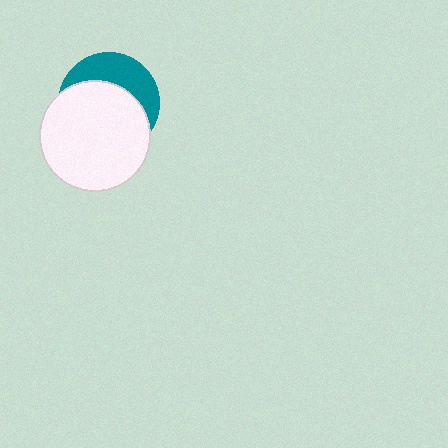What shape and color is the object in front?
The object in front is a white circle.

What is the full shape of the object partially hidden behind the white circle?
The partially hidden object is a teal circle.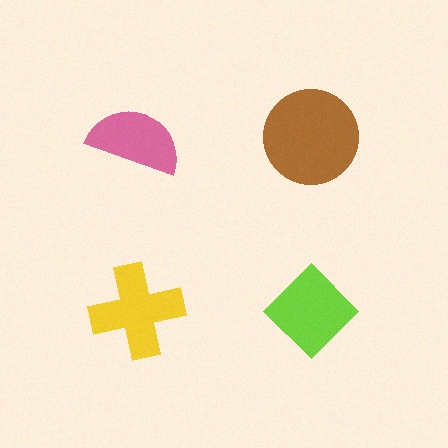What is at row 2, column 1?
A yellow cross.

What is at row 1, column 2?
A brown circle.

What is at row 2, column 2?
A lime diamond.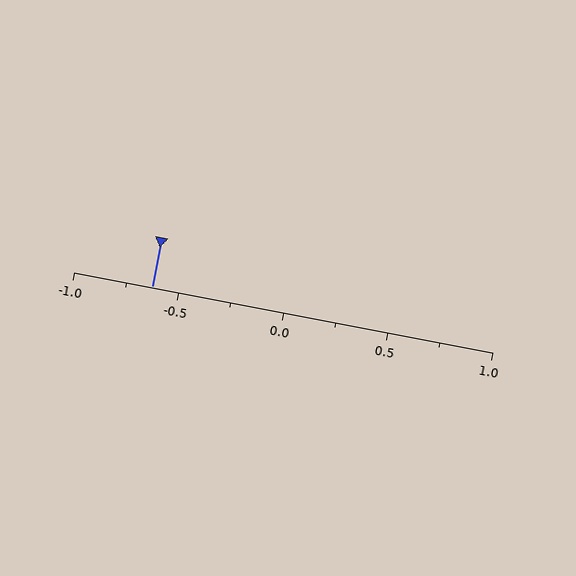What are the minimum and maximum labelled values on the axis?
The axis runs from -1.0 to 1.0.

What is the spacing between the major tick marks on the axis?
The major ticks are spaced 0.5 apart.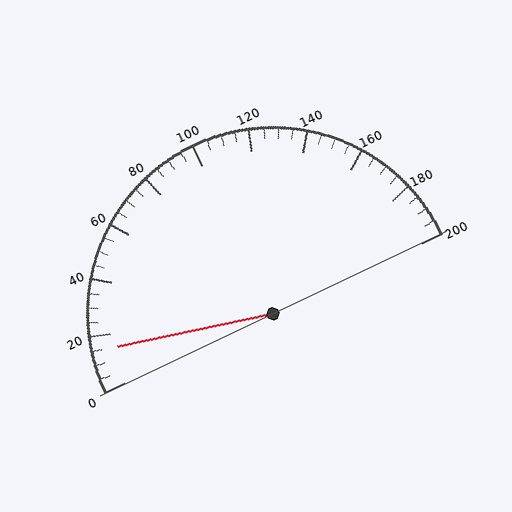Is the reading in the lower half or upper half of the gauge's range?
The reading is in the lower half of the range (0 to 200).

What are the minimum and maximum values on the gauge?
The gauge ranges from 0 to 200.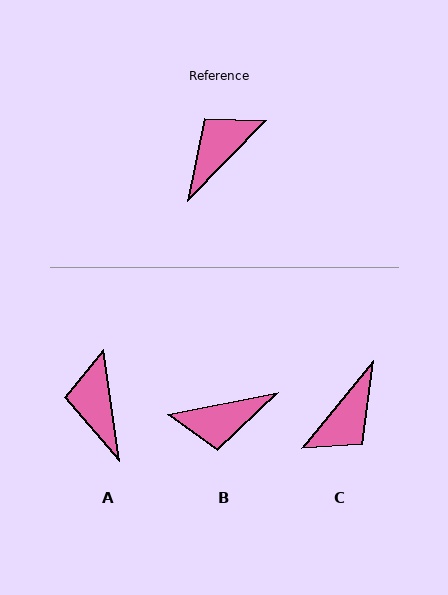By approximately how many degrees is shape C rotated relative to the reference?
Approximately 175 degrees clockwise.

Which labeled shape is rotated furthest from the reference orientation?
C, about 175 degrees away.